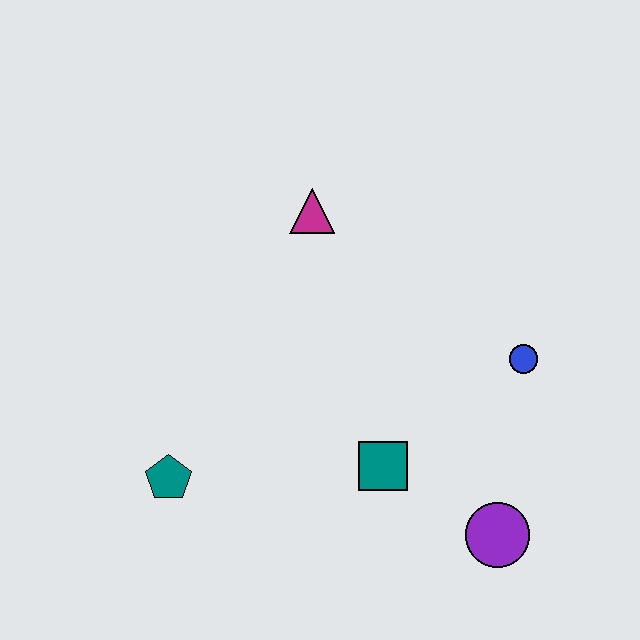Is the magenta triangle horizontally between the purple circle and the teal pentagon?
Yes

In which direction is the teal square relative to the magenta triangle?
The teal square is below the magenta triangle.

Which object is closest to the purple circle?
The teal square is closest to the purple circle.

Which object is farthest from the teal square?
The magenta triangle is farthest from the teal square.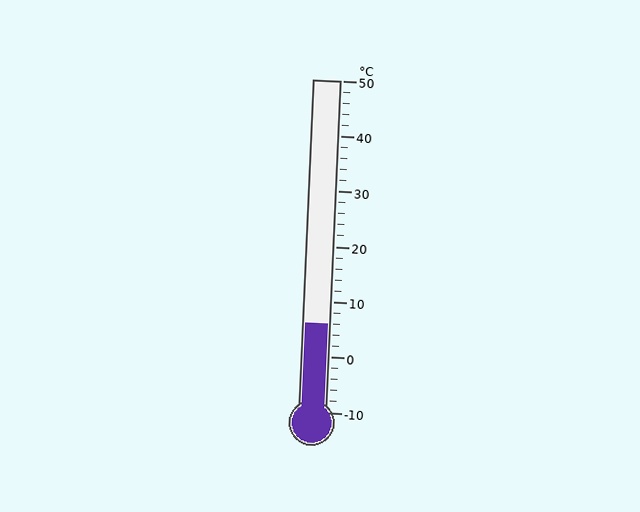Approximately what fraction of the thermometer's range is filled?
The thermometer is filled to approximately 25% of its range.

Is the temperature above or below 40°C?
The temperature is below 40°C.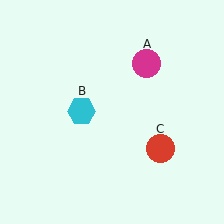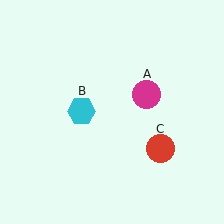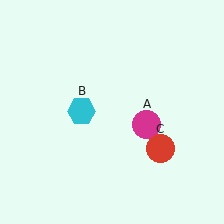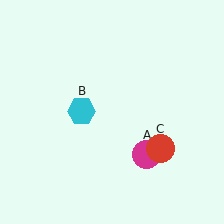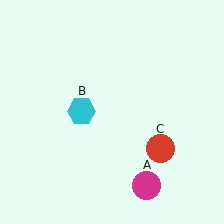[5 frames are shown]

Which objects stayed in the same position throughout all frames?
Cyan hexagon (object B) and red circle (object C) remained stationary.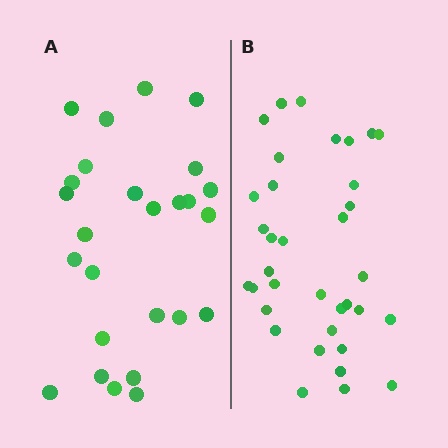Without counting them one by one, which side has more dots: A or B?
Region B (the right region) has more dots.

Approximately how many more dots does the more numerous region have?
Region B has roughly 8 or so more dots than region A.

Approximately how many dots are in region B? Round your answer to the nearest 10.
About 40 dots. (The exact count is 35, which rounds to 40.)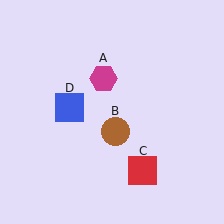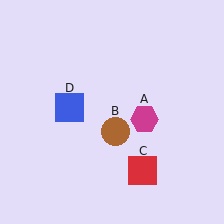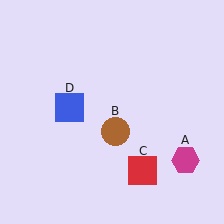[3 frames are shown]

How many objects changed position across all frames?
1 object changed position: magenta hexagon (object A).